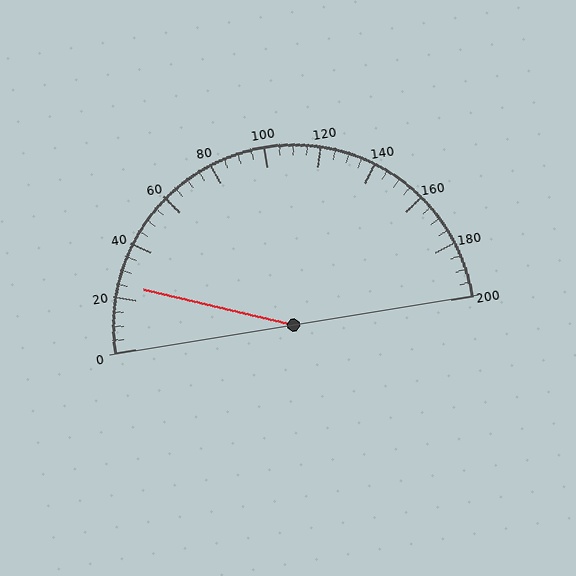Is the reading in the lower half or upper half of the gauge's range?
The reading is in the lower half of the range (0 to 200).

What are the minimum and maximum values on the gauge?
The gauge ranges from 0 to 200.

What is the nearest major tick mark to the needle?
The nearest major tick mark is 20.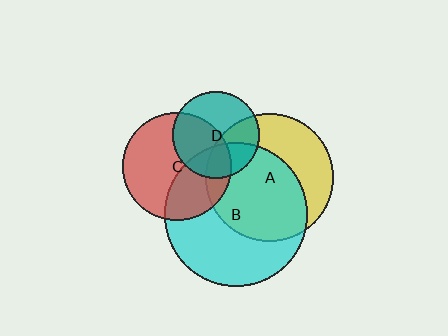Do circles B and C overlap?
Yes.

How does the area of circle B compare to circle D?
Approximately 2.7 times.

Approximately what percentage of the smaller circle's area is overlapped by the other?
Approximately 35%.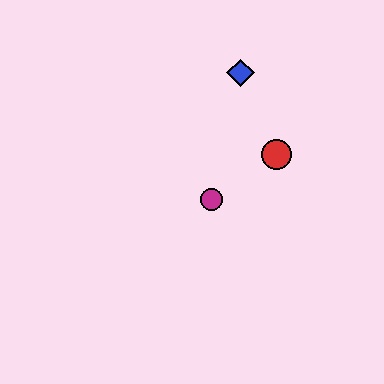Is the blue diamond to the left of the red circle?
Yes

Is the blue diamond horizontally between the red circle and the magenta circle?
Yes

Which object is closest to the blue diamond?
The red circle is closest to the blue diamond.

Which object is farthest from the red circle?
The blue diamond is farthest from the red circle.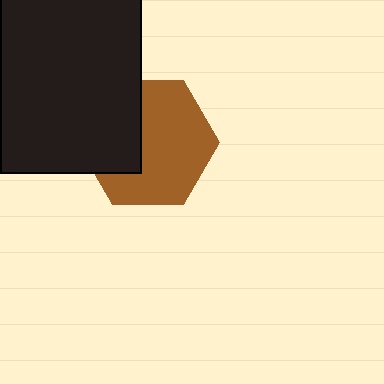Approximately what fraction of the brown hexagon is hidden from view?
Roughly 35% of the brown hexagon is hidden behind the black rectangle.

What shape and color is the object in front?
The object in front is a black rectangle.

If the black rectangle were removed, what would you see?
You would see the complete brown hexagon.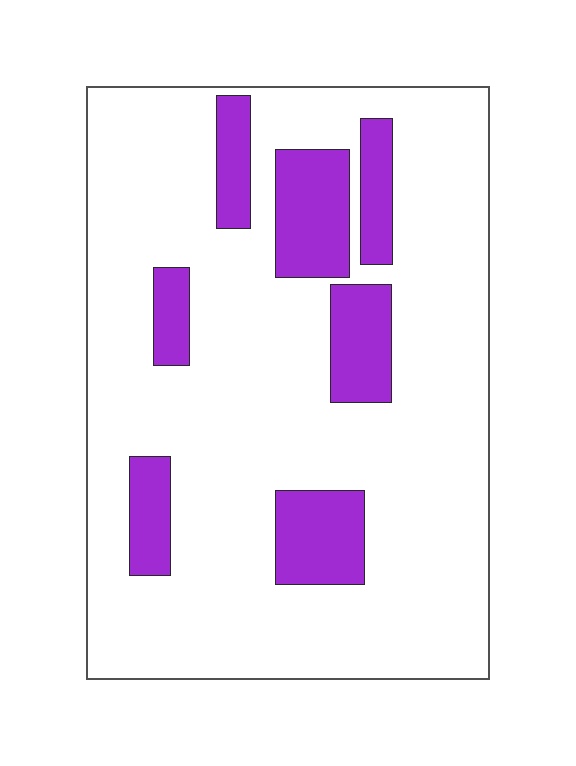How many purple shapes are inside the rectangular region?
7.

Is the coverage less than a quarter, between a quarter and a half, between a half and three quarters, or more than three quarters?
Less than a quarter.